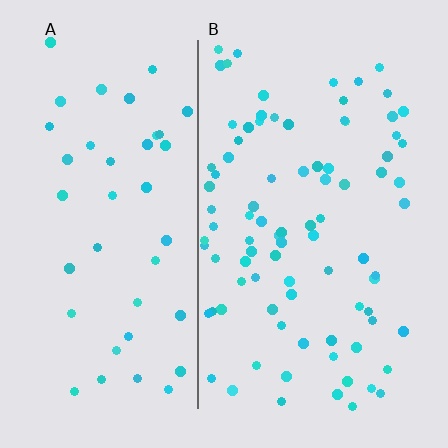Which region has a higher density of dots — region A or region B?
B (the right).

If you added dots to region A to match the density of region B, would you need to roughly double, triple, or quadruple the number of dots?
Approximately double.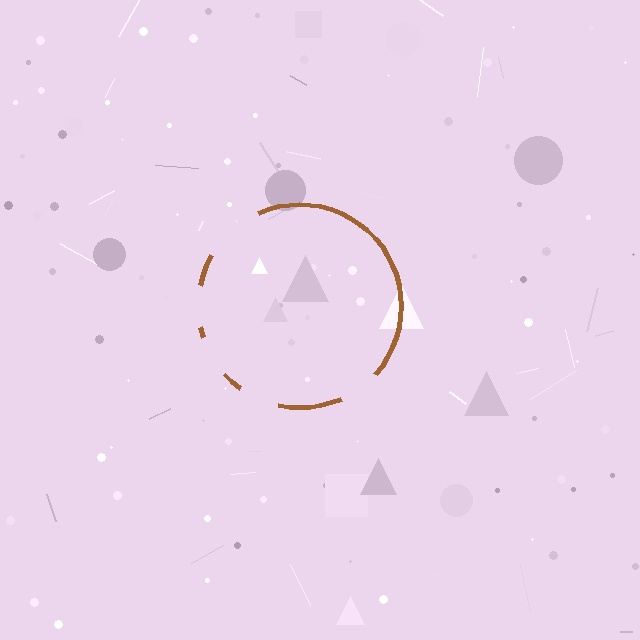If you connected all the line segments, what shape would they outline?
They would outline a circle.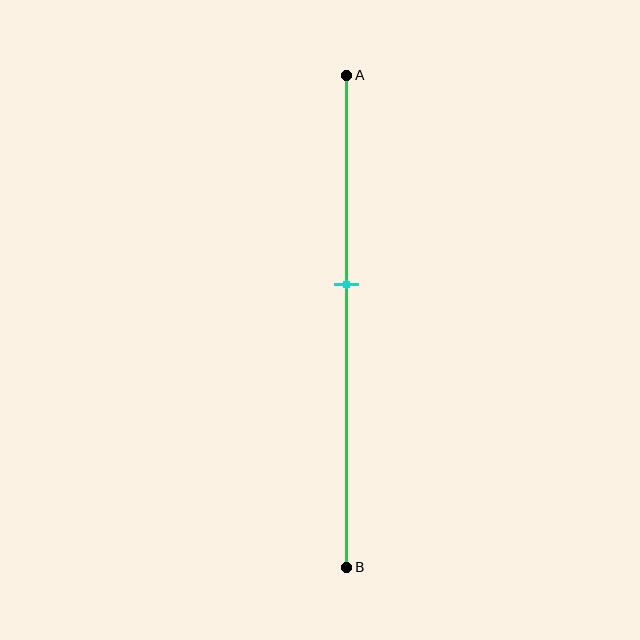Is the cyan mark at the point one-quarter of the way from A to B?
No, the mark is at about 40% from A, not at the 25% one-quarter point.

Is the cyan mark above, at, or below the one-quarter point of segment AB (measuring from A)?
The cyan mark is below the one-quarter point of segment AB.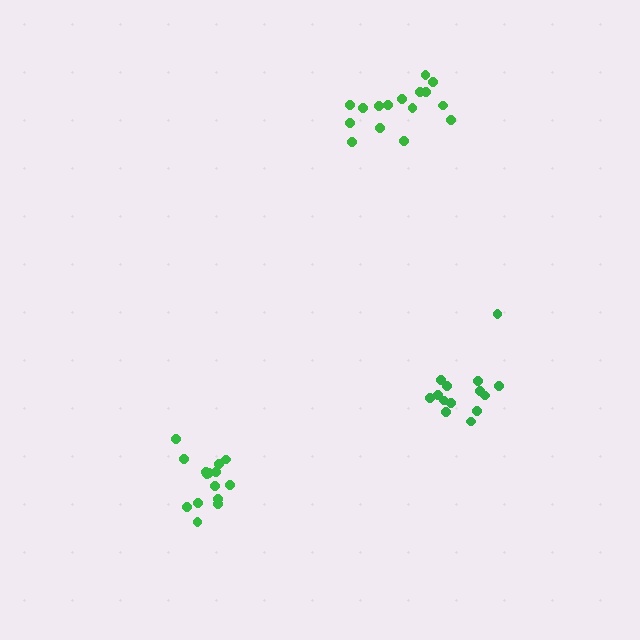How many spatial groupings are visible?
There are 3 spatial groupings.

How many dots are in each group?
Group 1: 15 dots, Group 2: 14 dots, Group 3: 16 dots (45 total).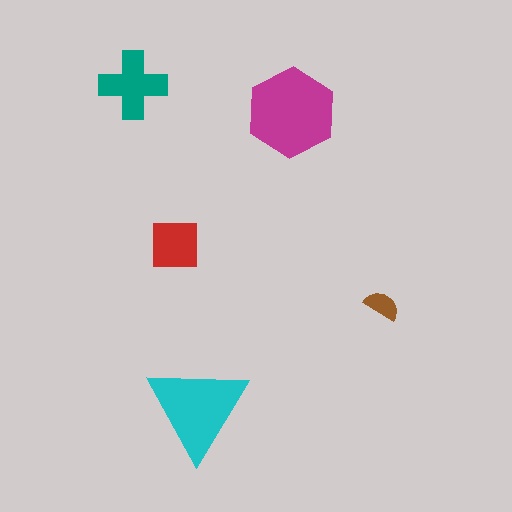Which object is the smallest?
The brown semicircle.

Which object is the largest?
The magenta hexagon.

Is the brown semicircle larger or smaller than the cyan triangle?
Smaller.